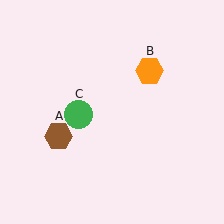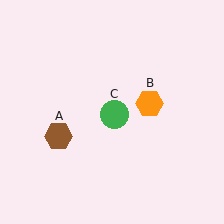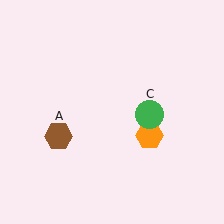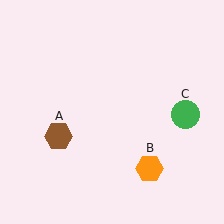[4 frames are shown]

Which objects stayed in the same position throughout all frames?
Brown hexagon (object A) remained stationary.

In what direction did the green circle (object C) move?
The green circle (object C) moved right.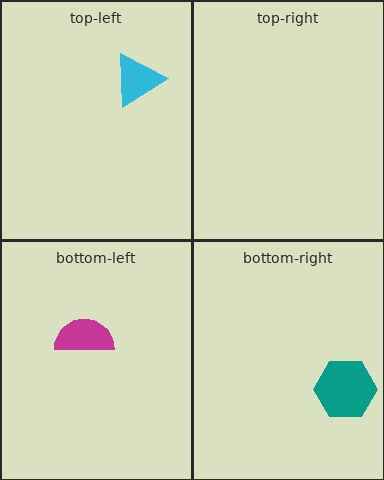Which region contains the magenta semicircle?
The bottom-left region.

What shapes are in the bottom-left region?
The magenta semicircle.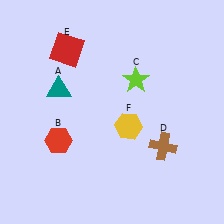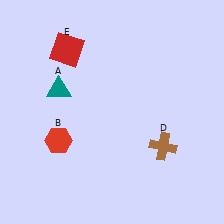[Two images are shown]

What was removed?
The yellow hexagon (F), the lime star (C) were removed in Image 2.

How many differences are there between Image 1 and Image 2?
There are 2 differences between the two images.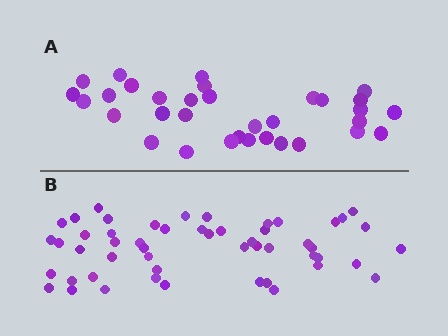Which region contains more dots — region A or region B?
Region B (the bottom region) has more dots.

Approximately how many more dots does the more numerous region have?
Region B has approximately 20 more dots than region A.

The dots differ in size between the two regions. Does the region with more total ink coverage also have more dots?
No. Region A has more total ink coverage because its dots are larger, but region B actually contains more individual dots. Total area can be misleading — the number of items is what matters here.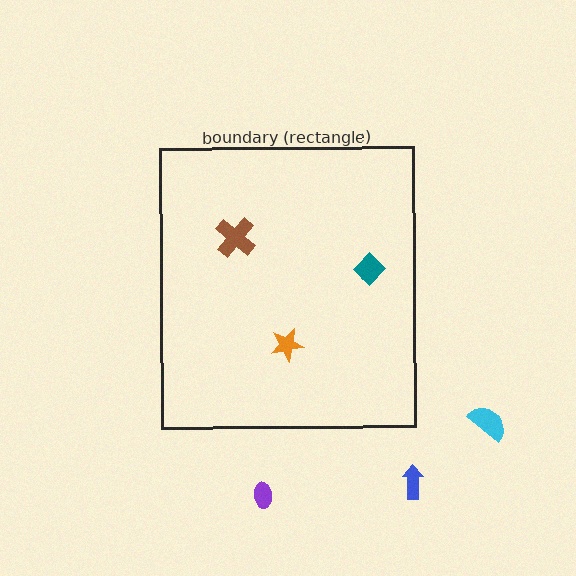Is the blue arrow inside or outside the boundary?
Outside.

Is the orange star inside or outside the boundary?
Inside.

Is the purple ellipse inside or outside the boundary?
Outside.